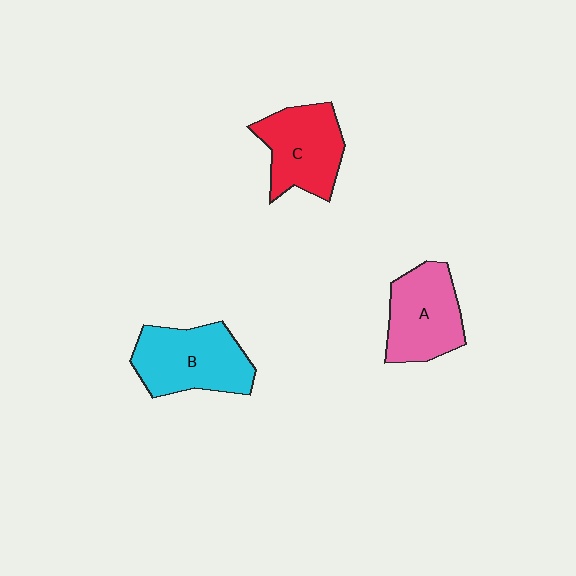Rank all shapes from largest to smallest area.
From largest to smallest: B (cyan), A (pink), C (red).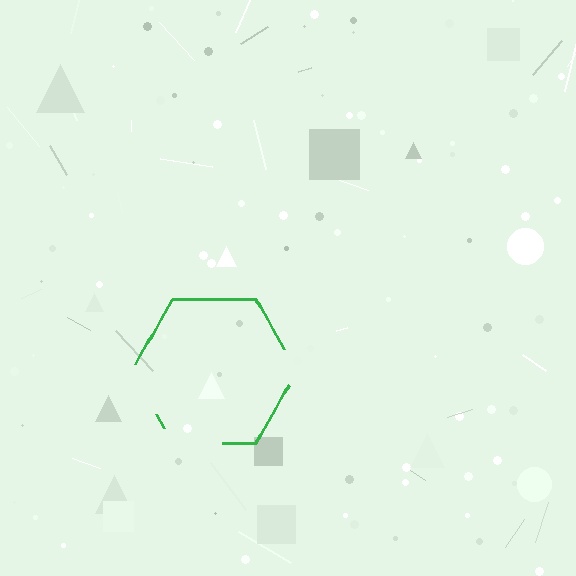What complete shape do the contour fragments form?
The contour fragments form a hexagon.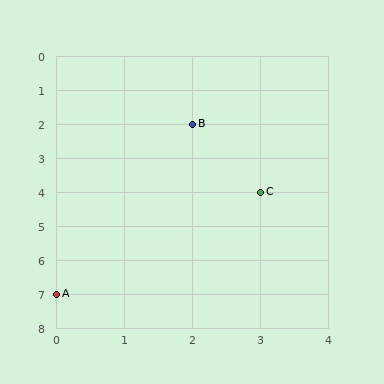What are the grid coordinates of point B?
Point B is at grid coordinates (2, 2).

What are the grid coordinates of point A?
Point A is at grid coordinates (0, 7).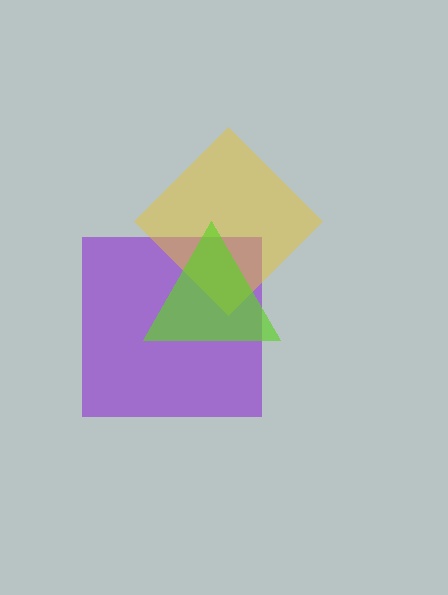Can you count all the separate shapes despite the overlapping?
Yes, there are 3 separate shapes.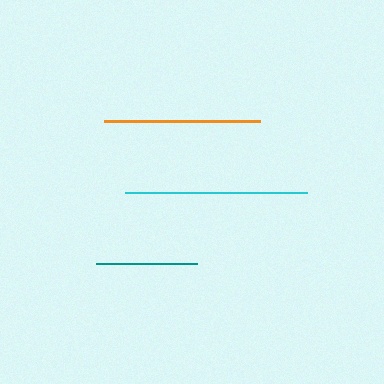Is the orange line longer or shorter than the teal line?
The orange line is longer than the teal line.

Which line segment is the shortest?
The teal line is the shortest at approximately 102 pixels.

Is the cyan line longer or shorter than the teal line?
The cyan line is longer than the teal line.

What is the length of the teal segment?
The teal segment is approximately 102 pixels long.